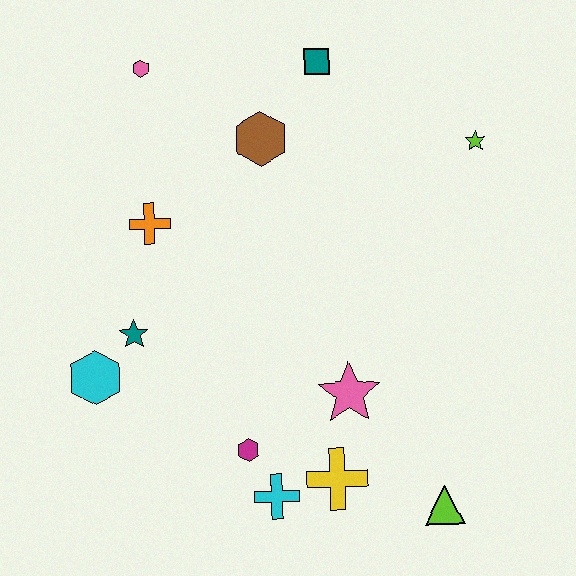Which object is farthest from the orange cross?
The lime triangle is farthest from the orange cross.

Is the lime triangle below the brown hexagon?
Yes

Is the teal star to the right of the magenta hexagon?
No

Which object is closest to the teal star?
The cyan hexagon is closest to the teal star.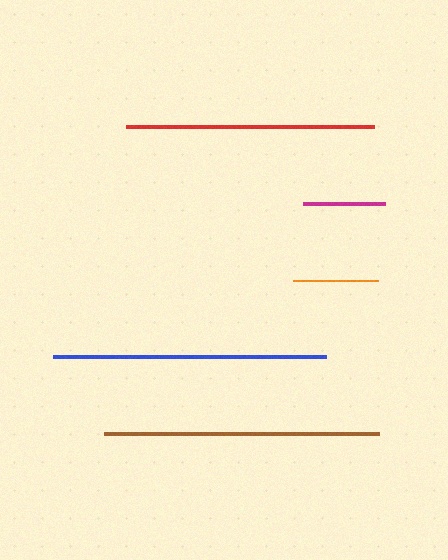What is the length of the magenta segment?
The magenta segment is approximately 83 pixels long.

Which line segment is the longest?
The brown line is the longest at approximately 274 pixels.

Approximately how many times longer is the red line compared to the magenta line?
The red line is approximately 3.0 times the length of the magenta line.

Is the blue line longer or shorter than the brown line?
The brown line is longer than the blue line.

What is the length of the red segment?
The red segment is approximately 248 pixels long.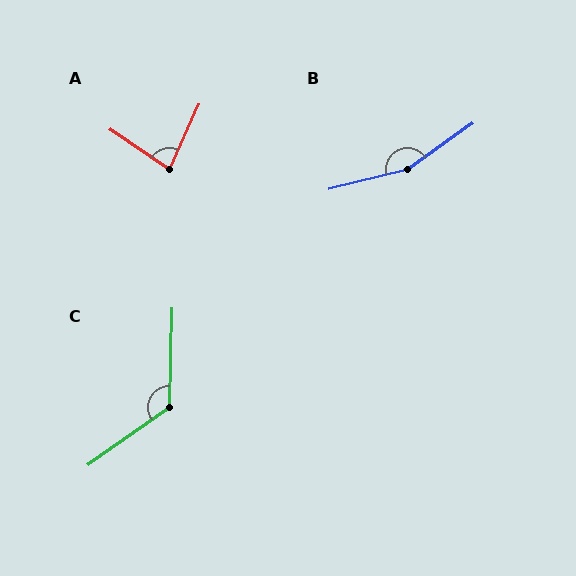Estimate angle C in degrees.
Approximately 127 degrees.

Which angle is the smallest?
A, at approximately 80 degrees.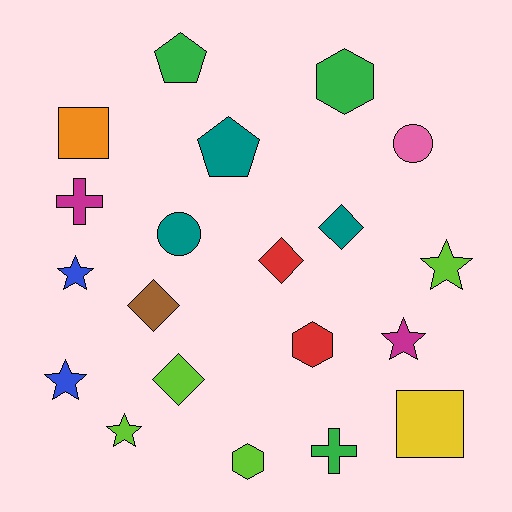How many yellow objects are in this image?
There is 1 yellow object.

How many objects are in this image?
There are 20 objects.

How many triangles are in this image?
There are no triangles.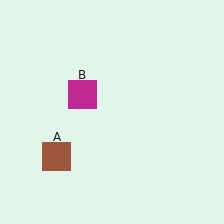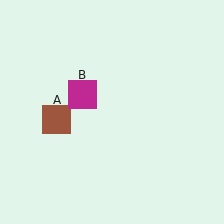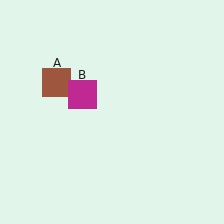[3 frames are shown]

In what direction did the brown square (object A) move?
The brown square (object A) moved up.